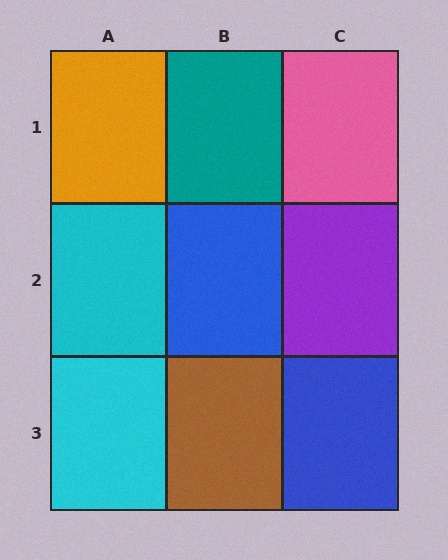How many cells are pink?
1 cell is pink.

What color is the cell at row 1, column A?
Orange.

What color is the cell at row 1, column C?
Pink.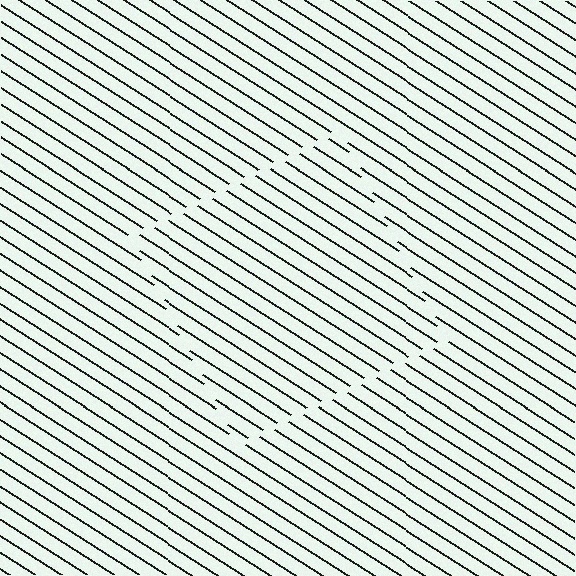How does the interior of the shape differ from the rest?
The interior of the shape contains the same grating, shifted by half a period — the contour is defined by the phase discontinuity where line-ends from the inner and outer gratings abut.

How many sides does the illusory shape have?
4 sides — the line-ends trace a square.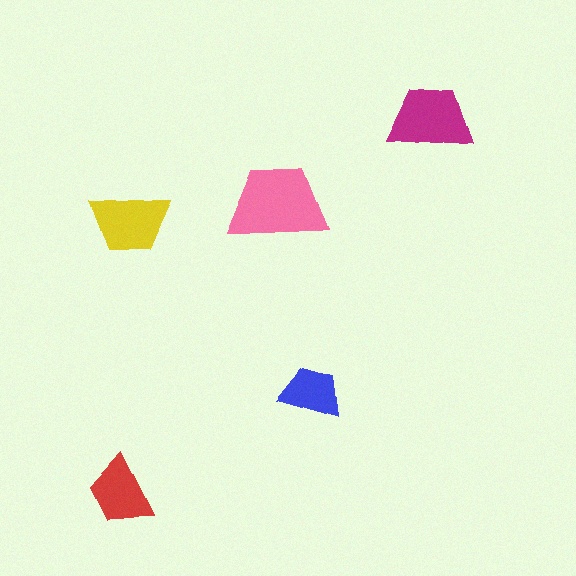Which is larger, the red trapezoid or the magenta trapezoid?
The magenta one.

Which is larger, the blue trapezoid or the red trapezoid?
The red one.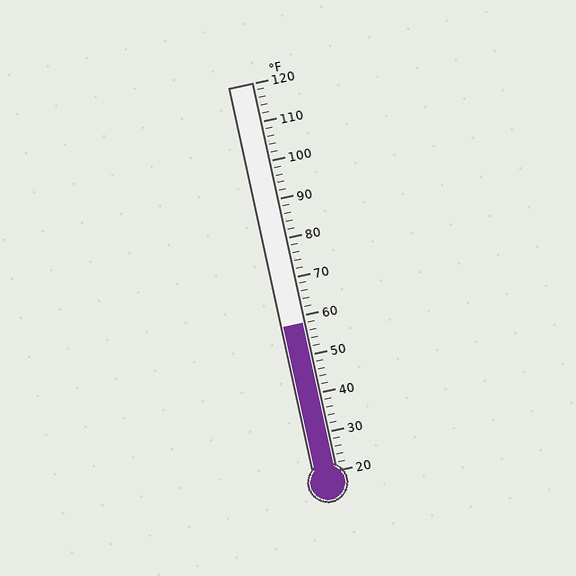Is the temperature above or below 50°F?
The temperature is above 50°F.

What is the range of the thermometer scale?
The thermometer scale ranges from 20°F to 120°F.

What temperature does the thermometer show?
The thermometer shows approximately 58°F.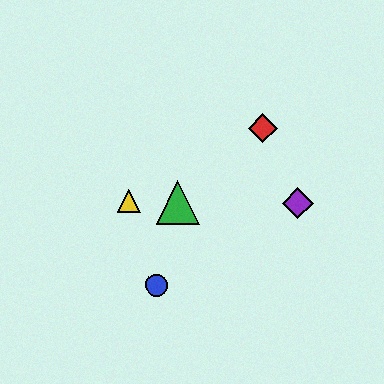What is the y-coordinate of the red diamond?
The red diamond is at y≈128.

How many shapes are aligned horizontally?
3 shapes (the green triangle, the yellow triangle, the purple diamond) are aligned horizontally.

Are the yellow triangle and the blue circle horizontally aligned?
No, the yellow triangle is at y≈201 and the blue circle is at y≈285.